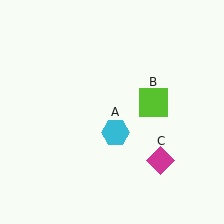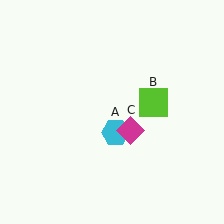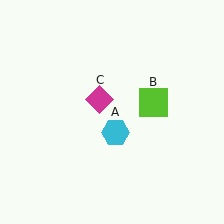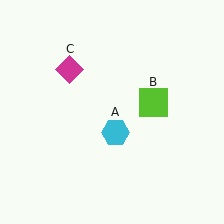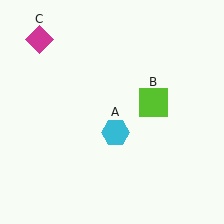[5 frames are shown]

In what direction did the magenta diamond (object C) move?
The magenta diamond (object C) moved up and to the left.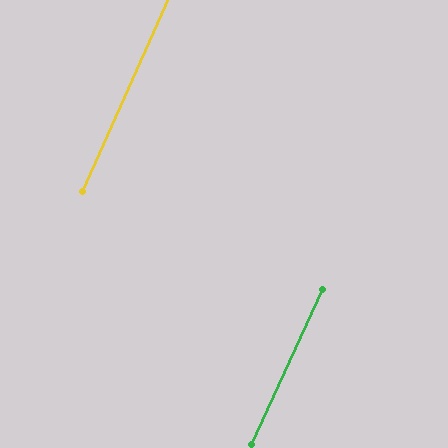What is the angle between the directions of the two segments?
Approximately 1 degree.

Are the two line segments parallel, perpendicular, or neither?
Parallel — their directions differ by only 0.6°.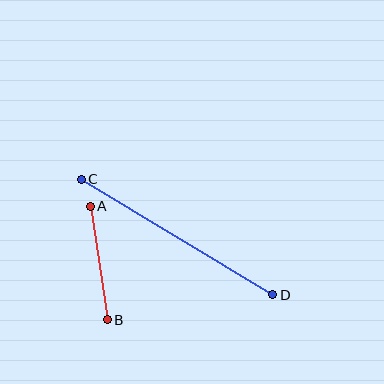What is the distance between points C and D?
The distance is approximately 224 pixels.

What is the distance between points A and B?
The distance is approximately 115 pixels.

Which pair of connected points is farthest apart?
Points C and D are farthest apart.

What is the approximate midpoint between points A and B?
The midpoint is at approximately (99, 263) pixels.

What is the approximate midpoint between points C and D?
The midpoint is at approximately (177, 237) pixels.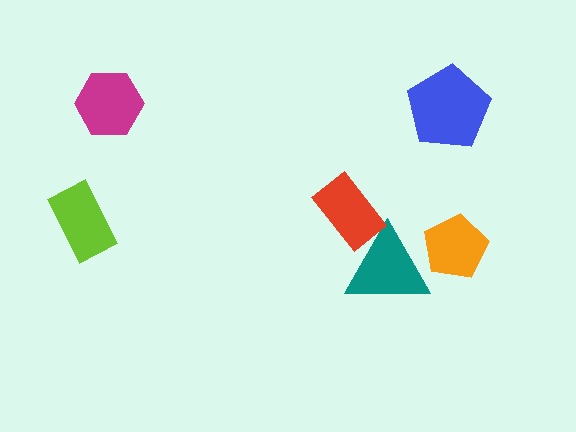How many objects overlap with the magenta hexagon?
0 objects overlap with the magenta hexagon.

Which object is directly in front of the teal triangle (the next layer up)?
The red rectangle is directly in front of the teal triangle.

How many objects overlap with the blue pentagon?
0 objects overlap with the blue pentagon.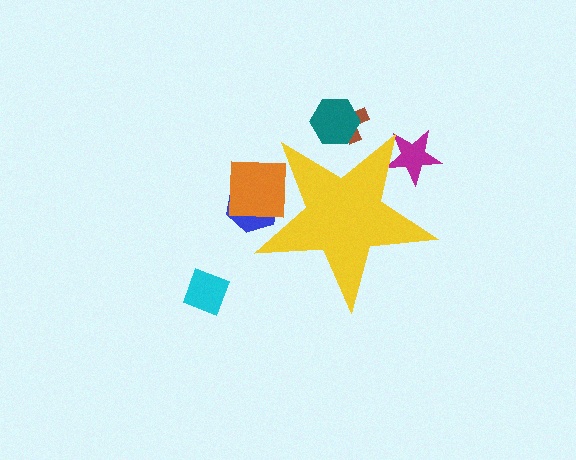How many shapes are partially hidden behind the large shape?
5 shapes are partially hidden.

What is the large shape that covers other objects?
A yellow star.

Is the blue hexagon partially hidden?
Yes, the blue hexagon is partially hidden behind the yellow star.